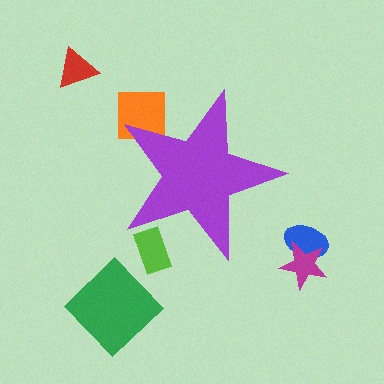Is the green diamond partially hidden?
No, the green diamond is fully visible.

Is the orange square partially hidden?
Yes, the orange square is partially hidden behind the purple star.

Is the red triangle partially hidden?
No, the red triangle is fully visible.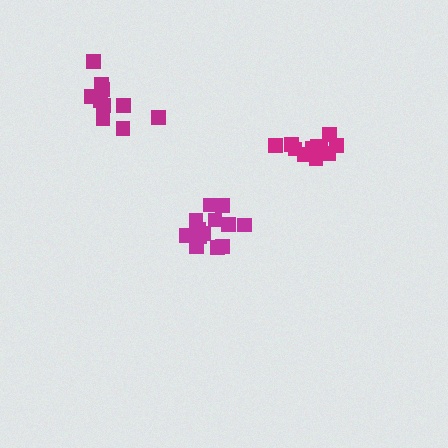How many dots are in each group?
Group 1: 13 dots, Group 2: 13 dots, Group 3: 10 dots (36 total).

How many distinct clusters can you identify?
There are 3 distinct clusters.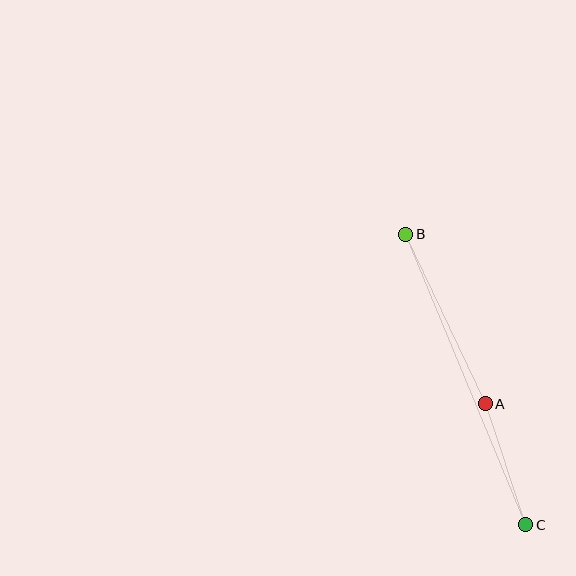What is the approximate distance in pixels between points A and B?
The distance between A and B is approximately 187 pixels.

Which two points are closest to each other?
Points A and C are closest to each other.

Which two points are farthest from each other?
Points B and C are farthest from each other.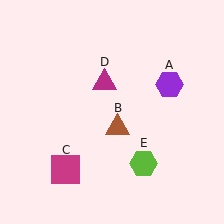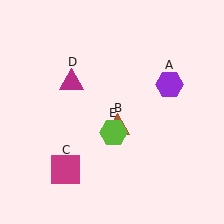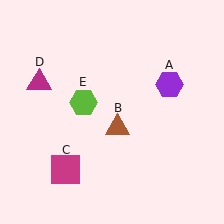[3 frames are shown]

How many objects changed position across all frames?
2 objects changed position: magenta triangle (object D), lime hexagon (object E).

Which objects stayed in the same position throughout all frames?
Purple hexagon (object A) and brown triangle (object B) and magenta square (object C) remained stationary.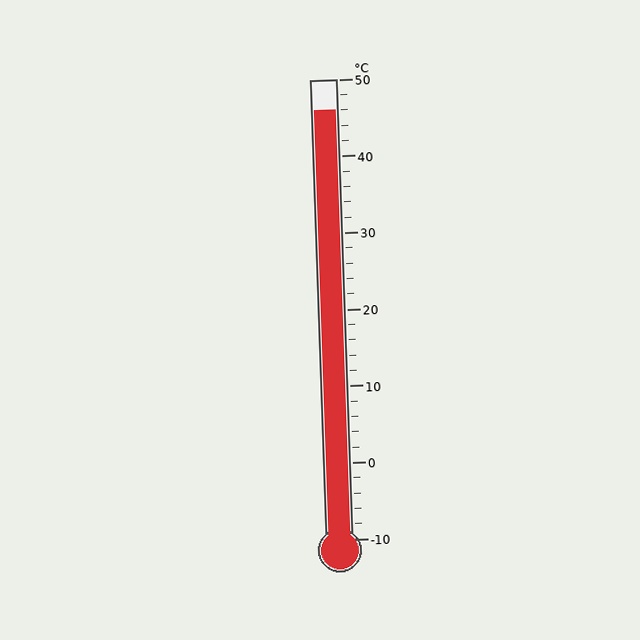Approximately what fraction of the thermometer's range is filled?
The thermometer is filled to approximately 95% of its range.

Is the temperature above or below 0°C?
The temperature is above 0°C.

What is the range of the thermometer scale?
The thermometer scale ranges from -10°C to 50°C.